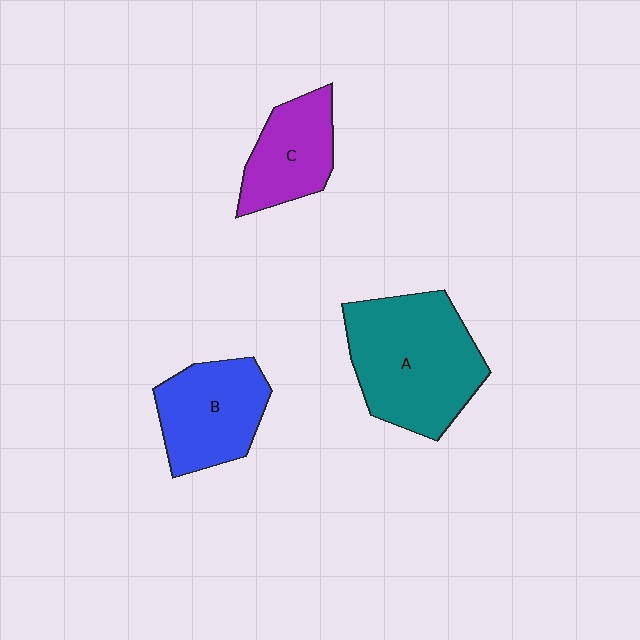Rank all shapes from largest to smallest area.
From largest to smallest: A (teal), B (blue), C (purple).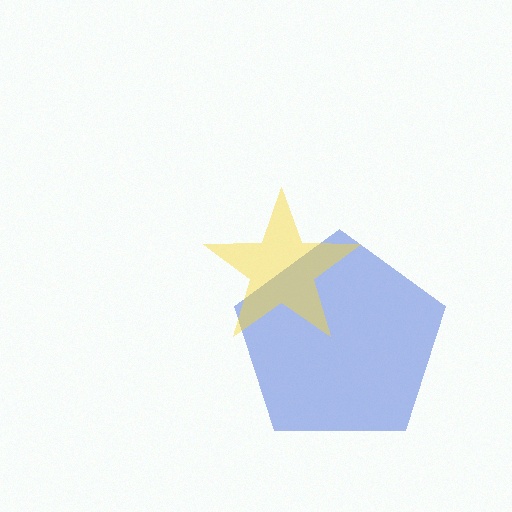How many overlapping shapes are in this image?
There are 2 overlapping shapes in the image.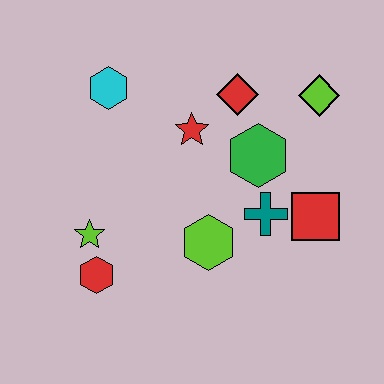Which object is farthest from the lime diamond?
The red hexagon is farthest from the lime diamond.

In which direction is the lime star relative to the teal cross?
The lime star is to the left of the teal cross.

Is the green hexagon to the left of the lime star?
No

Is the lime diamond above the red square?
Yes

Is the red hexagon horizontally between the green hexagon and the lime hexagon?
No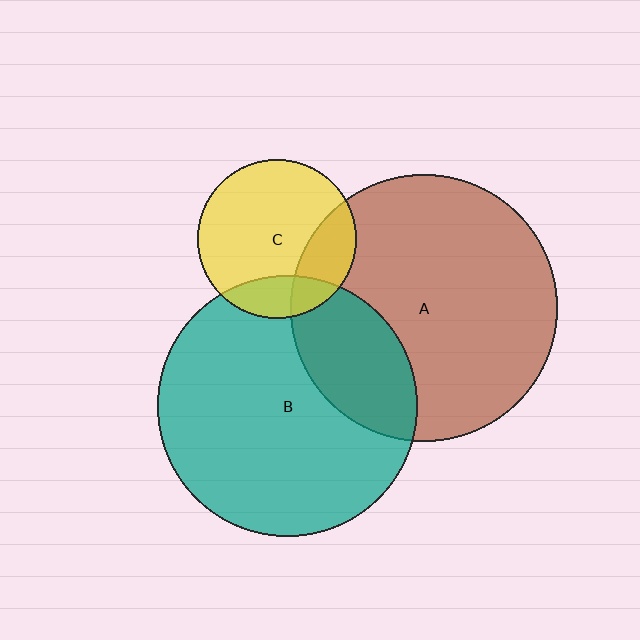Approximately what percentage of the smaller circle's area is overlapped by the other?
Approximately 15%.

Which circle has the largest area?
Circle A (brown).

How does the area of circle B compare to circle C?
Approximately 2.7 times.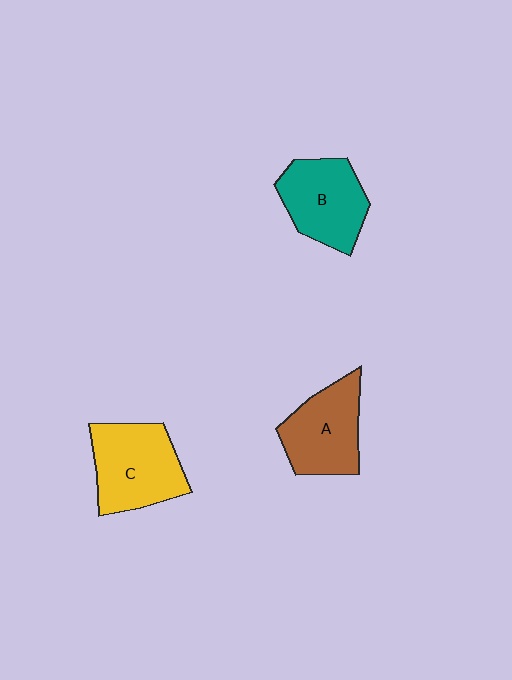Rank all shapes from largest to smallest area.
From largest to smallest: C (yellow), B (teal), A (brown).